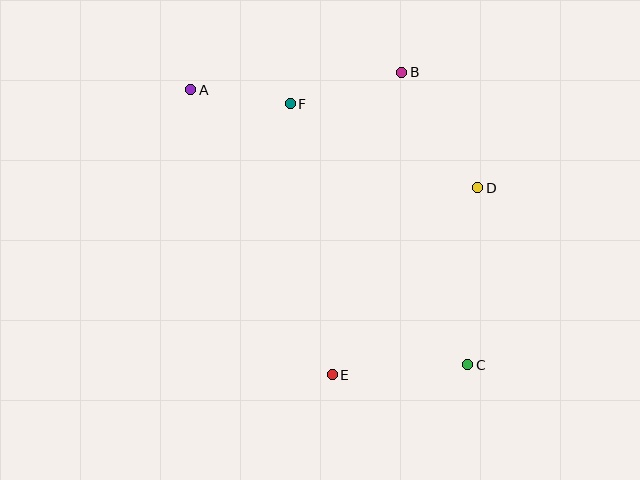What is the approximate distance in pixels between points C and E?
The distance between C and E is approximately 136 pixels.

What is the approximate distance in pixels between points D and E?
The distance between D and E is approximately 237 pixels.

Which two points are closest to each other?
Points A and F are closest to each other.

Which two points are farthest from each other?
Points A and C are farthest from each other.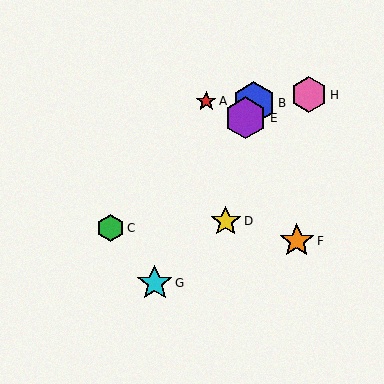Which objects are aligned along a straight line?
Objects B, E, G are aligned along a straight line.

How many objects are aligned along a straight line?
3 objects (B, E, G) are aligned along a straight line.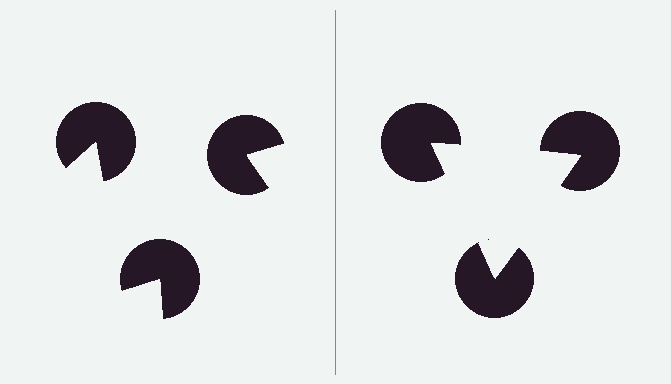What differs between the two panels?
The pac-man discs are positioned identically on both sides; only the wedge orientations differ. On the right they align to a triangle; on the left they are misaligned.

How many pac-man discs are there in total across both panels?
6 — 3 on each side.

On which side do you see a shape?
An illusory triangle appears on the right side. On the left side the wedge cuts are rotated, so no coherent shape forms.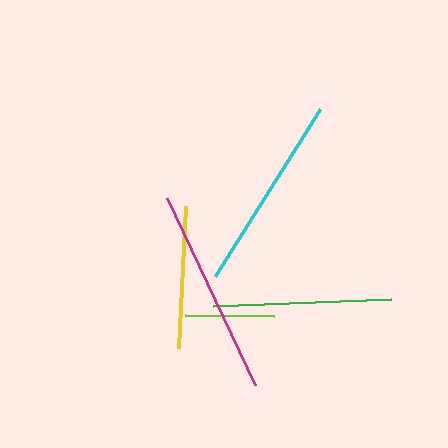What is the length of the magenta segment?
The magenta segment is approximately 207 pixels long.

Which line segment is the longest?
The magenta line is the longest at approximately 207 pixels.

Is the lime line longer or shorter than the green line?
The green line is longer than the lime line.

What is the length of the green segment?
The green segment is approximately 179 pixels long.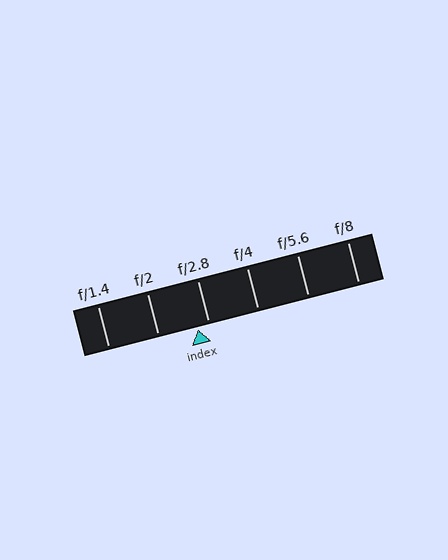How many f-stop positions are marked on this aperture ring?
There are 6 f-stop positions marked.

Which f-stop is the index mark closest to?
The index mark is closest to f/2.8.